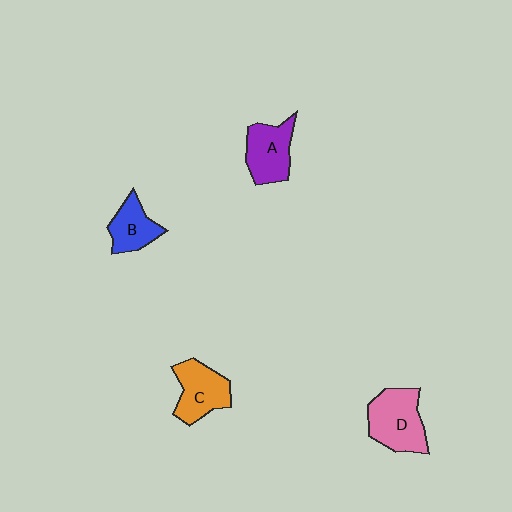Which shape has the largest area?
Shape D (pink).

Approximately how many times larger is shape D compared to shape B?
Approximately 1.6 times.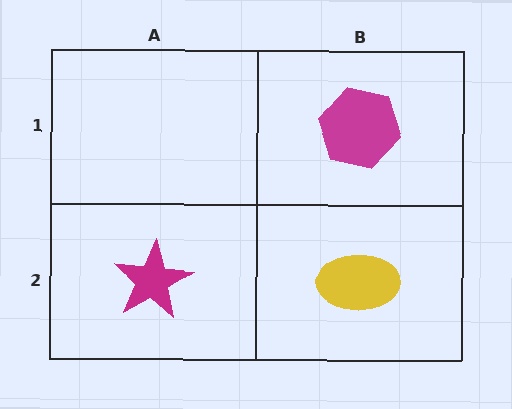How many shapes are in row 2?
2 shapes.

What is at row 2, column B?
A yellow ellipse.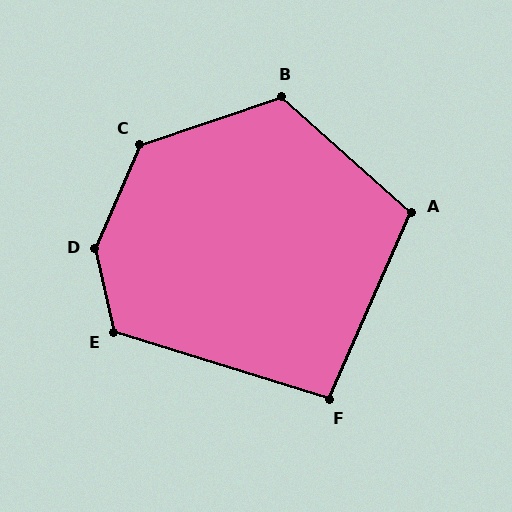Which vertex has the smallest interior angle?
F, at approximately 96 degrees.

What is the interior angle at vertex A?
Approximately 108 degrees (obtuse).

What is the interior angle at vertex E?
Approximately 120 degrees (obtuse).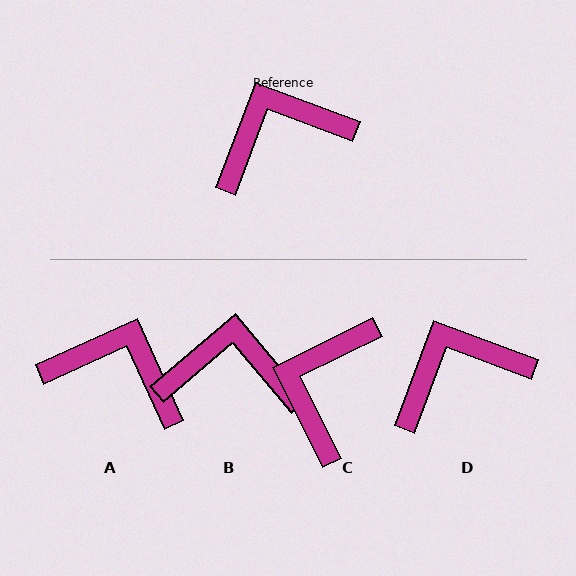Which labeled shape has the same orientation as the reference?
D.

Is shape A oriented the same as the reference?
No, it is off by about 45 degrees.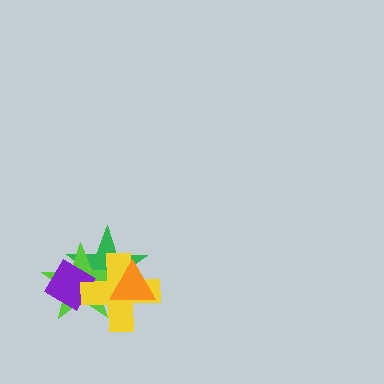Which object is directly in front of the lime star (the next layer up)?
The purple diamond is directly in front of the lime star.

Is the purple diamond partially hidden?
Yes, it is partially covered by another shape.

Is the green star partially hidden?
Yes, it is partially covered by another shape.